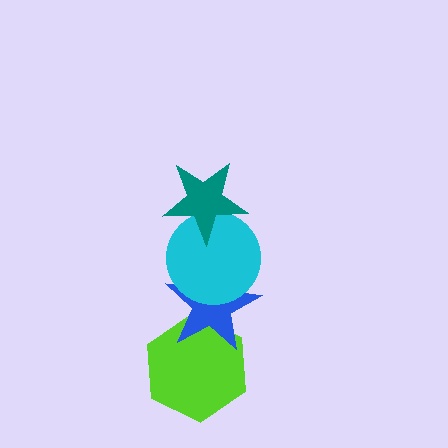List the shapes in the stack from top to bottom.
From top to bottom: the teal star, the cyan circle, the blue star, the lime hexagon.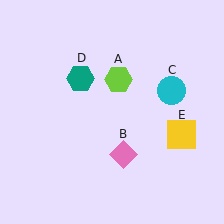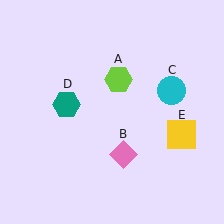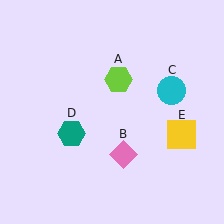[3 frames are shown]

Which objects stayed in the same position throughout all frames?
Lime hexagon (object A) and pink diamond (object B) and cyan circle (object C) and yellow square (object E) remained stationary.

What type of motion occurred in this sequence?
The teal hexagon (object D) rotated counterclockwise around the center of the scene.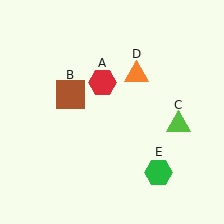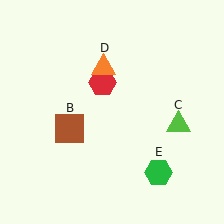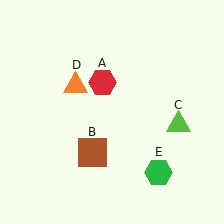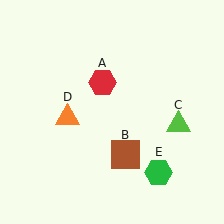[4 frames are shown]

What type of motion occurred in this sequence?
The brown square (object B), orange triangle (object D) rotated counterclockwise around the center of the scene.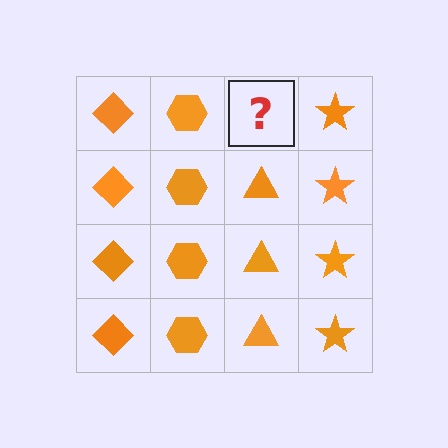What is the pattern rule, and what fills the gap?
The rule is that each column has a consistent shape. The gap should be filled with an orange triangle.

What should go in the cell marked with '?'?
The missing cell should contain an orange triangle.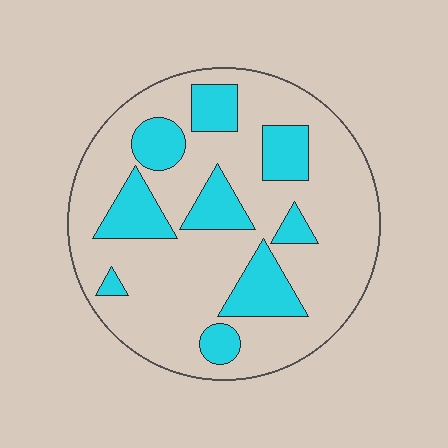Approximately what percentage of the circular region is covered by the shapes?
Approximately 25%.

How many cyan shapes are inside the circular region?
9.